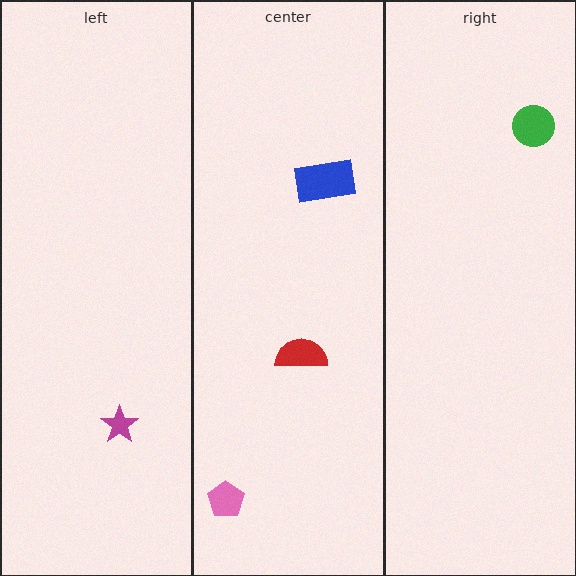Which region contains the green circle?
The right region.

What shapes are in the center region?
The red semicircle, the blue rectangle, the pink pentagon.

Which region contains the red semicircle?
The center region.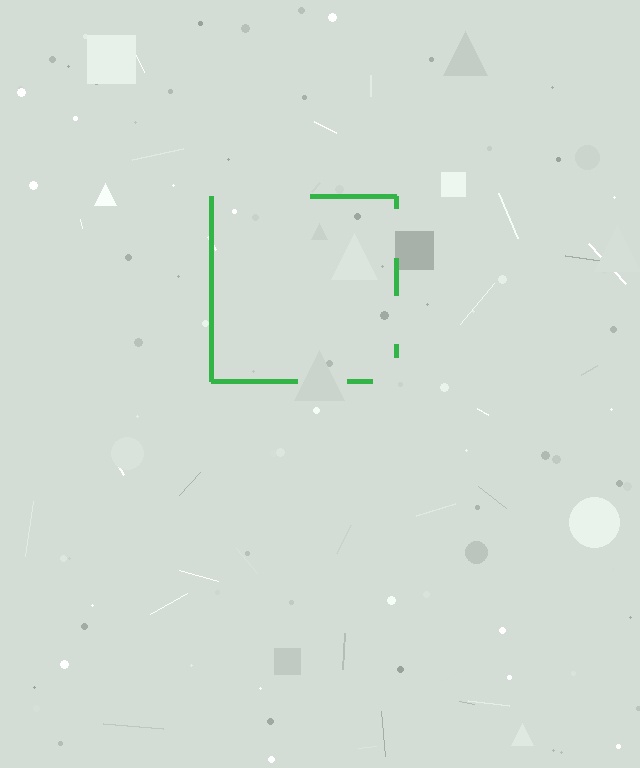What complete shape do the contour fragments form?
The contour fragments form a square.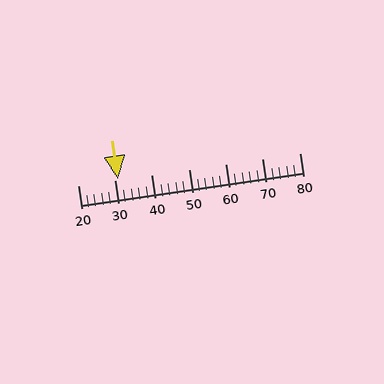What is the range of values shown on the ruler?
The ruler shows values from 20 to 80.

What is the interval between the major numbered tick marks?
The major tick marks are spaced 10 units apart.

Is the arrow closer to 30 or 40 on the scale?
The arrow is closer to 30.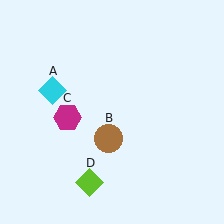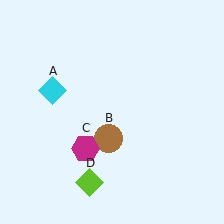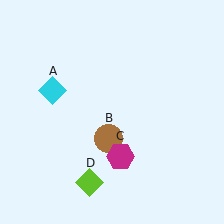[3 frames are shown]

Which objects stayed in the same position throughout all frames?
Cyan diamond (object A) and brown circle (object B) and lime diamond (object D) remained stationary.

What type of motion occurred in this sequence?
The magenta hexagon (object C) rotated counterclockwise around the center of the scene.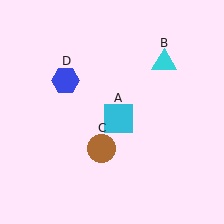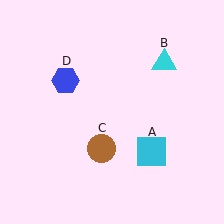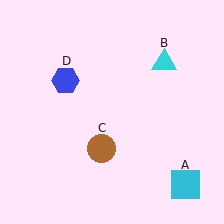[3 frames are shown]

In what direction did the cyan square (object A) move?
The cyan square (object A) moved down and to the right.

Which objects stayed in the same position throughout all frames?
Cyan triangle (object B) and brown circle (object C) and blue hexagon (object D) remained stationary.